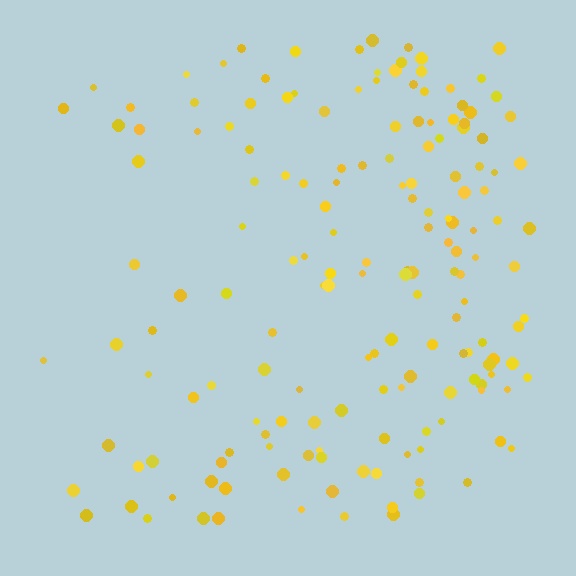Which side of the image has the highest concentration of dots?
The right.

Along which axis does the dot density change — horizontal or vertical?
Horizontal.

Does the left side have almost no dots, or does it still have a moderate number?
Still a moderate number, just noticeably fewer than the right.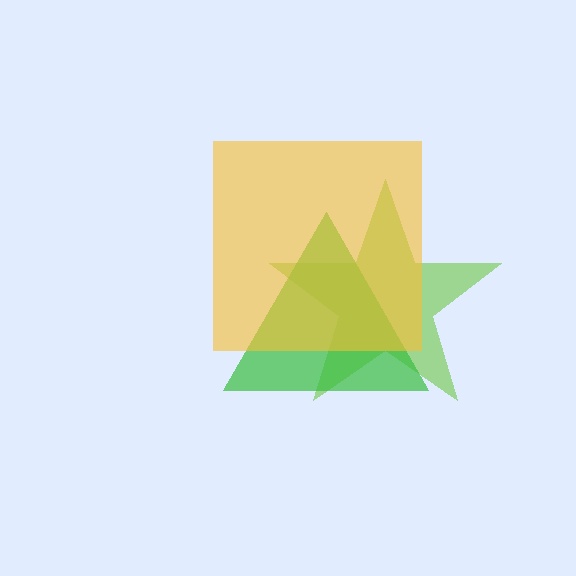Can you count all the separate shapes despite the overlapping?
Yes, there are 3 separate shapes.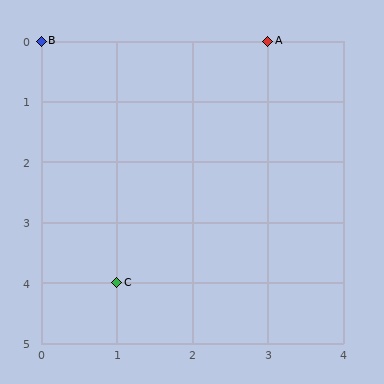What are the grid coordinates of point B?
Point B is at grid coordinates (0, 0).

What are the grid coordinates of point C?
Point C is at grid coordinates (1, 4).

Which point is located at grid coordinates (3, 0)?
Point A is at (3, 0).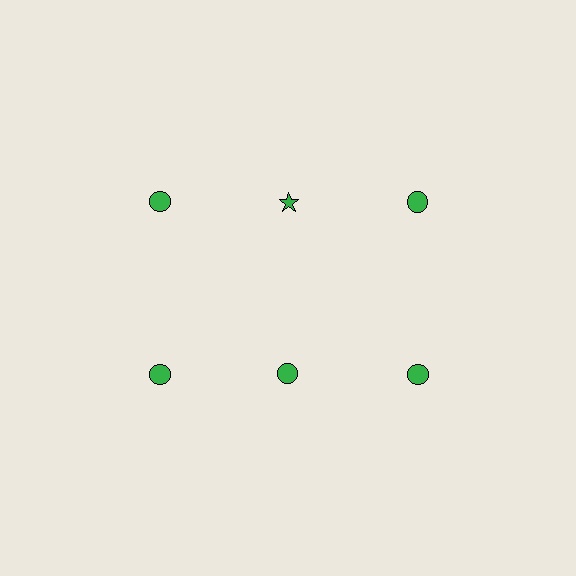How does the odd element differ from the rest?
It has a different shape: star instead of circle.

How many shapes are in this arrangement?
There are 6 shapes arranged in a grid pattern.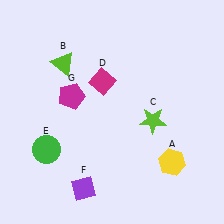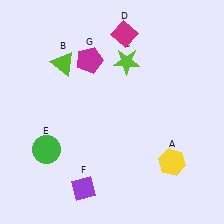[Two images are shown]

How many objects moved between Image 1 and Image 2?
3 objects moved between the two images.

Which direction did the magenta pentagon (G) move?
The magenta pentagon (G) moved up.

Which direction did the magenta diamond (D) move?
The magenta diamond (D) moved up.